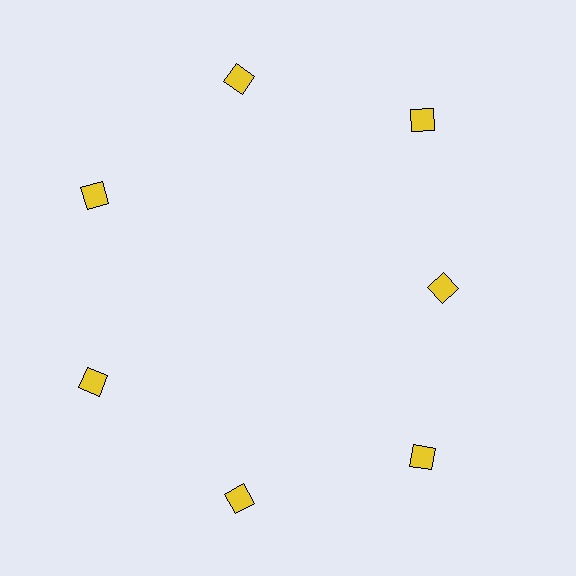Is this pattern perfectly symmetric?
No. The 7 yellow diamonds are arranged in a ring, but one element near the 3 o'clock position is pulled inward toward the center, breaking the 7-fold rotational symmetry.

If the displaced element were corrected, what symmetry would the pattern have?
It would have 7-fold rotational symmetry — the pattern would map onto itself every 51 degrees.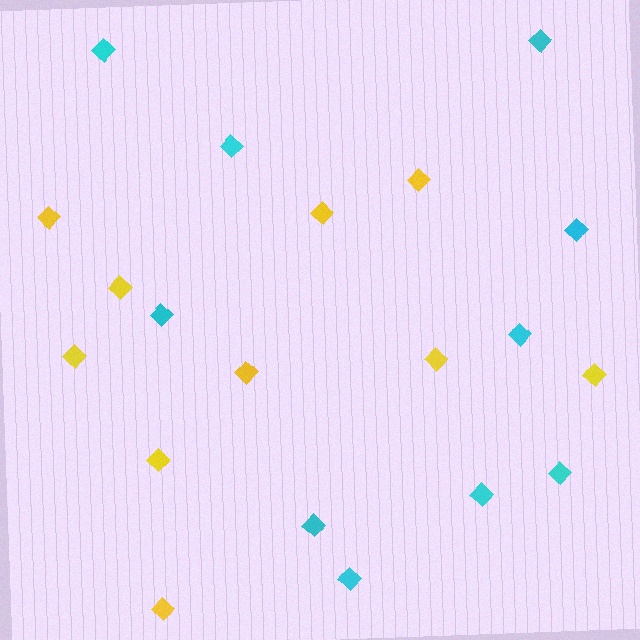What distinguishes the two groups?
There are 2 groups: one group of yellow diamonds (10) and one group of cyan diamonds (10).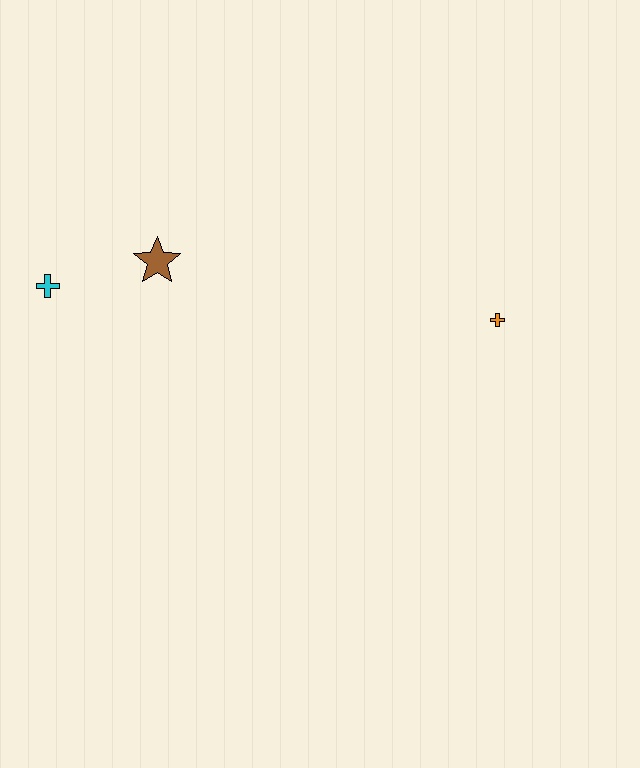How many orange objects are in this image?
There is 1 orange object.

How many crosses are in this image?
There are 2 crosses.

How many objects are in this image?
There are 3 objects.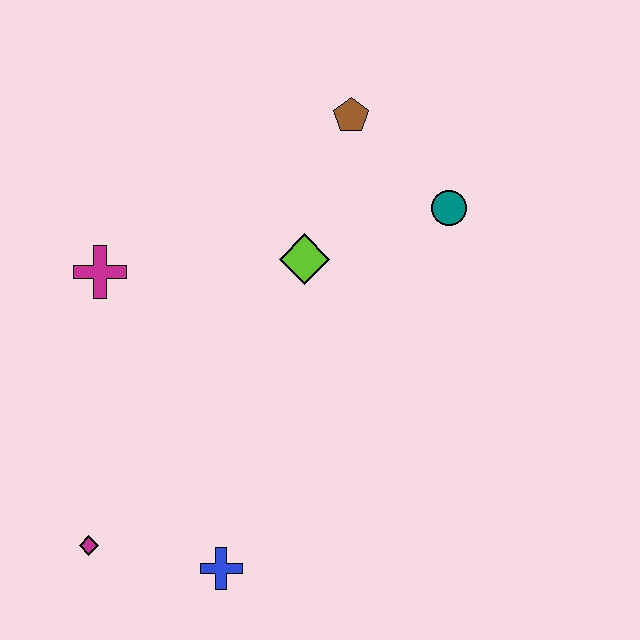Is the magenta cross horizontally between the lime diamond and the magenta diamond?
Yes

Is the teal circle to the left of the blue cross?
No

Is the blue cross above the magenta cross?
No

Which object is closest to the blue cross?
The magenta diamond is closest to the blue cross.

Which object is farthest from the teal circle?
The magenta diamond is farthest from the teal circle.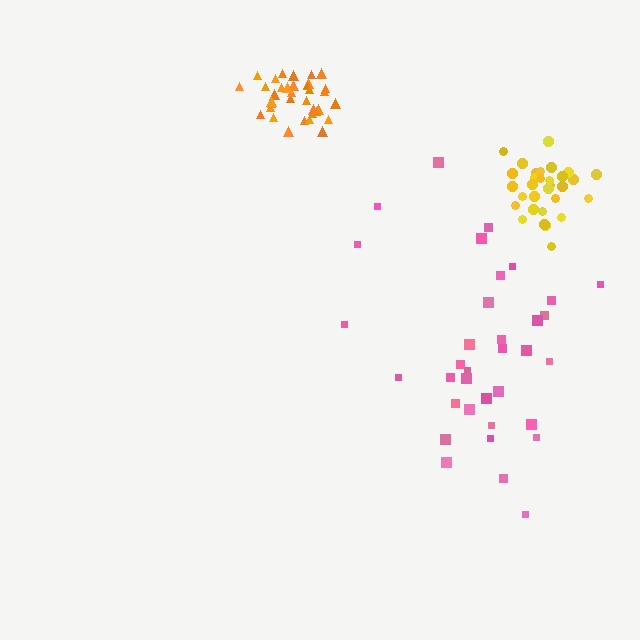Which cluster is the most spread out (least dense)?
Pink.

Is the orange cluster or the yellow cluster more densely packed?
Orange.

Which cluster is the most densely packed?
Orange.